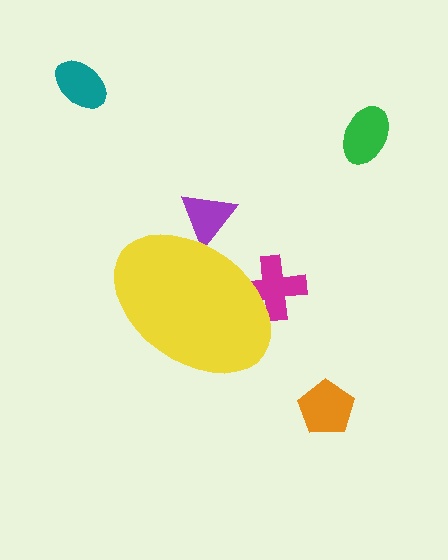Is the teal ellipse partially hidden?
No, the teal ellipse is fully visible.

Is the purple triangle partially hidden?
Yes, the purple triangle is partially hidden behind the yellow ellipse.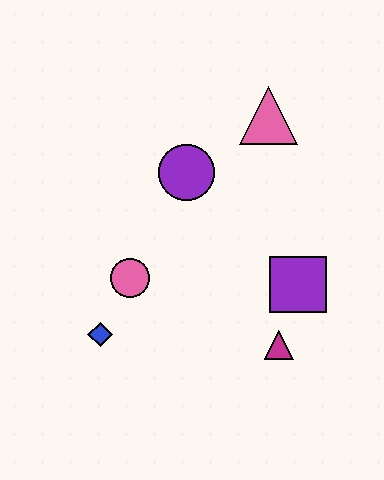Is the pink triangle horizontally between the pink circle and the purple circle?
No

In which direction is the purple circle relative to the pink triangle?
The purple circle is to the left of the pink triangle.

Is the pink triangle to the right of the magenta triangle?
No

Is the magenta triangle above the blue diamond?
No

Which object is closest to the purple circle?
The pink triangle is closest to the purple circle.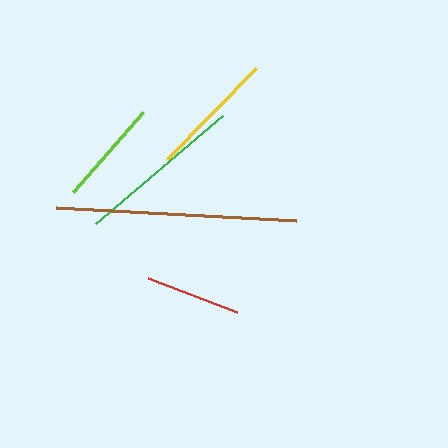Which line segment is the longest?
The brown line is the longest at approximately 241 pixels.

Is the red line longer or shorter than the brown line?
The brown line is longer than the red line.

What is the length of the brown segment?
The brown segment is approximately 241 pixels long.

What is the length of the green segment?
The green segment is approximately 166 pixels long.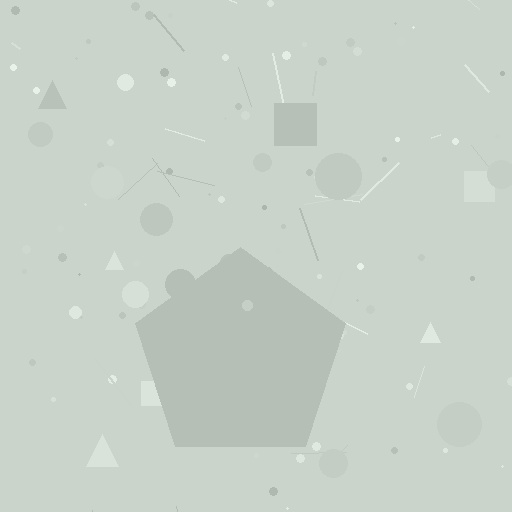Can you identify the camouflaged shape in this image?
The camouflaged shape is a pentagon.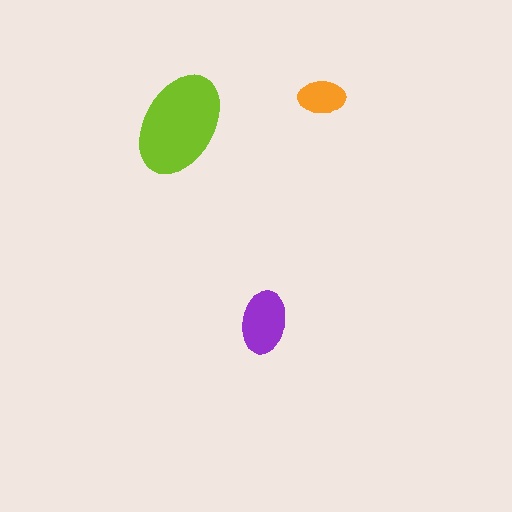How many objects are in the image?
There are 3 objects in the image.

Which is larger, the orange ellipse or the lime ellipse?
The lime one.